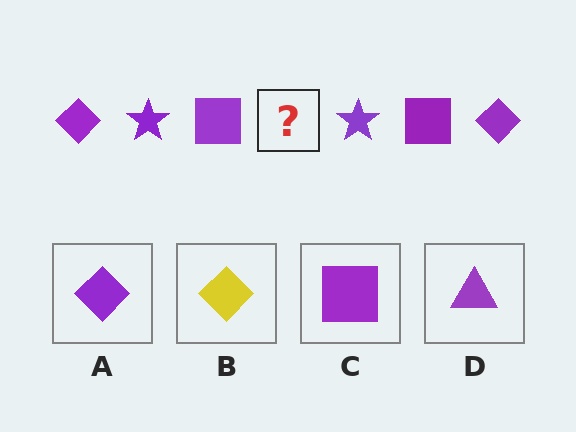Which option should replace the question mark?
Option A.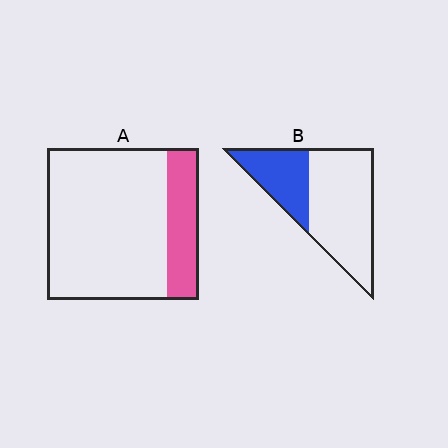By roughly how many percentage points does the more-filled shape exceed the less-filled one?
By roughly 10 percentage points (B over A).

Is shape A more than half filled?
No.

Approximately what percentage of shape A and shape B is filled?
A is approximately 20% and B is approximately 35%.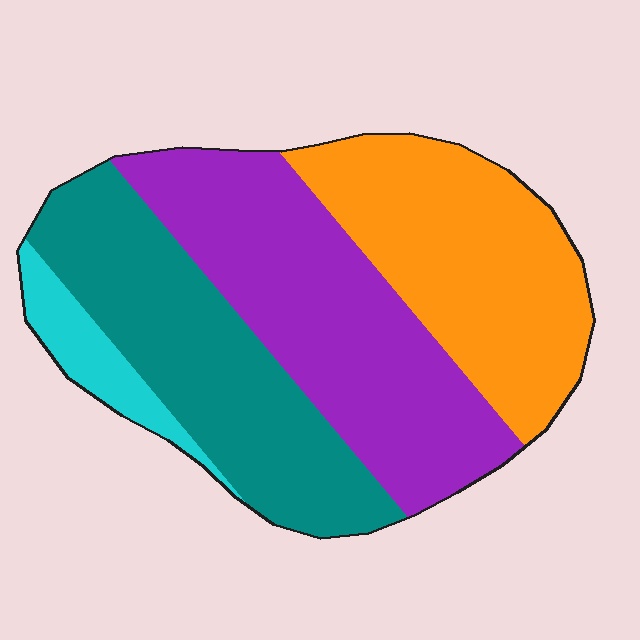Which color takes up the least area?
Cyan, at roughly 5%.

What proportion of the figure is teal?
Teal covers about 30% of the figure.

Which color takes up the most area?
Purple, at roughly 35%.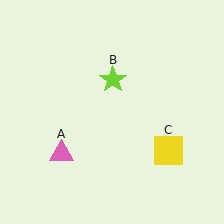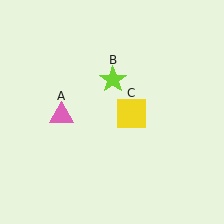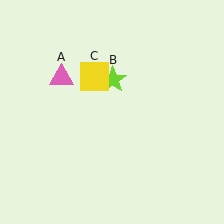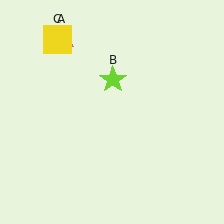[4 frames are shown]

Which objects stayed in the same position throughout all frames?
Lime star (object B) remained stationary.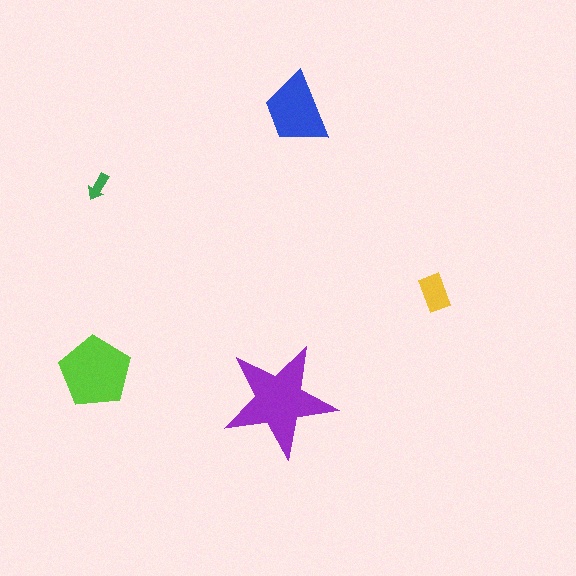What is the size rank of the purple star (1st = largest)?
1st.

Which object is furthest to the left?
The lime pentagon is leftmost.